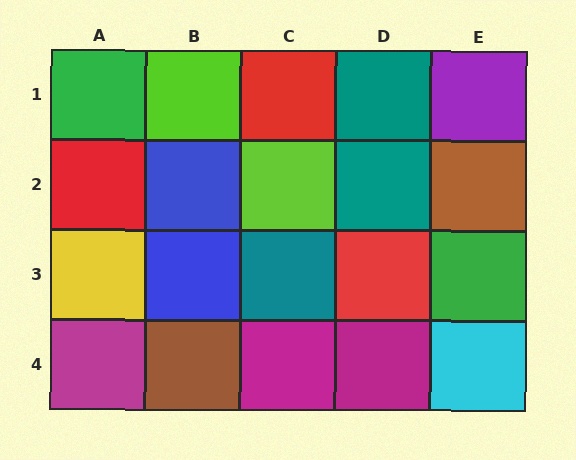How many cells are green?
2 cells are green.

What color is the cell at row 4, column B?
Brown.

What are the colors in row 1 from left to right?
Green, lime, red, teal, purple.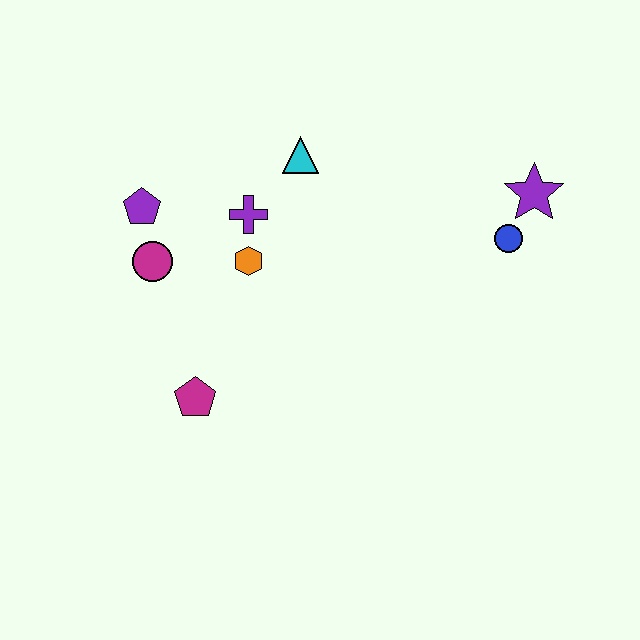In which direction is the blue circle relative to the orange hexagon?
The blue circle is to the right of the orange hexagon.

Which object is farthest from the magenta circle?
The purple star is farthest from the magenta circle.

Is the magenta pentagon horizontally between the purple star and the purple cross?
No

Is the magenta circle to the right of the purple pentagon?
Yes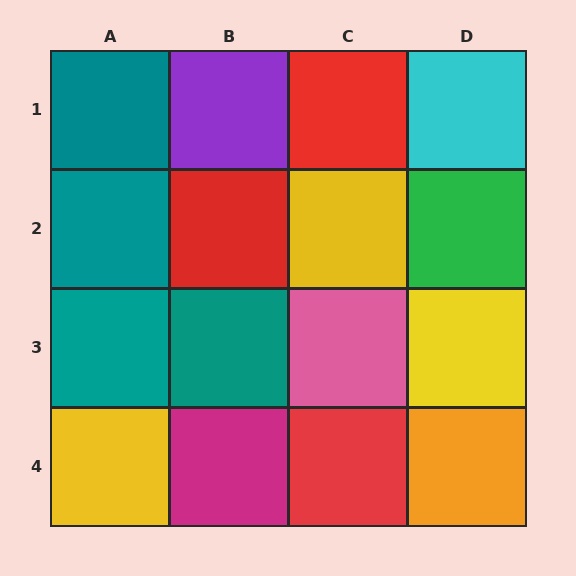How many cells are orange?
1 cell is orange.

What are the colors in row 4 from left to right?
Yellow, magenta, red, orange.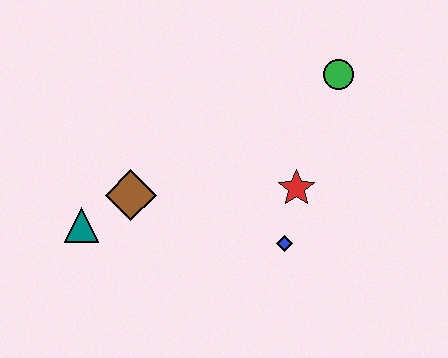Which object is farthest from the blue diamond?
The teal triangle is farthest from the blue diamond.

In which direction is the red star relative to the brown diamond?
The red star is to the right of the brown diamond.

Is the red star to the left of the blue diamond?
No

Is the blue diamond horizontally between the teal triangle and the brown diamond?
No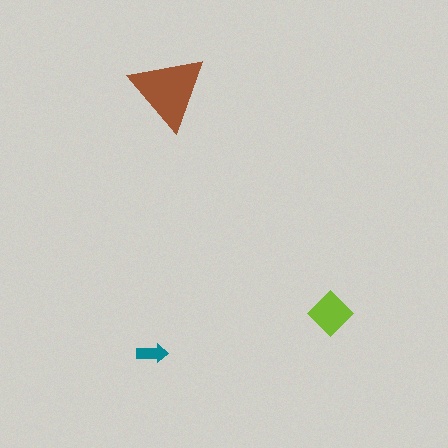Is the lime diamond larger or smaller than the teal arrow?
Larger.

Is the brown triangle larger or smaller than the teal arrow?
Larger.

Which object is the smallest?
The teal arrow.